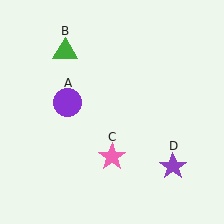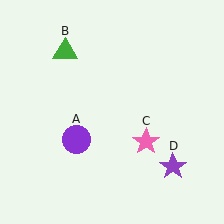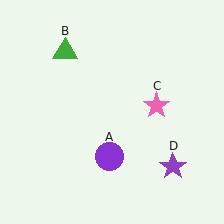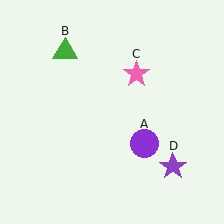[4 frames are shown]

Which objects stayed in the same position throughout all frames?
Green triangle (object B) and purple star (object D) remained stationary.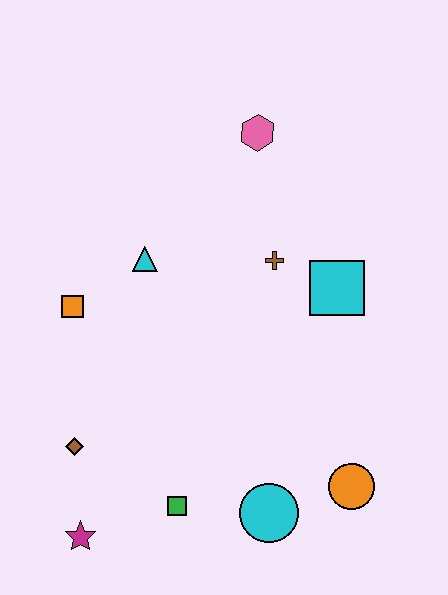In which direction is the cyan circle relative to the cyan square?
The cyan circle is below the cyan square.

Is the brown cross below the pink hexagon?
Yes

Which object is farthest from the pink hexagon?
The magenta star is farthest from the pink hexagon.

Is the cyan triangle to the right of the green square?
No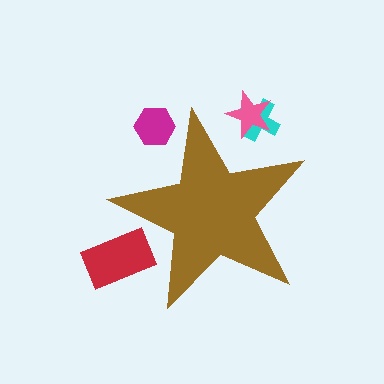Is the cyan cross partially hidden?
Yes, the cyan cross is partially hidden behind the brown star.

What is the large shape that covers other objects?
A brown star.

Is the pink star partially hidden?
Yes, the pink star is partially hidden behind the brown star.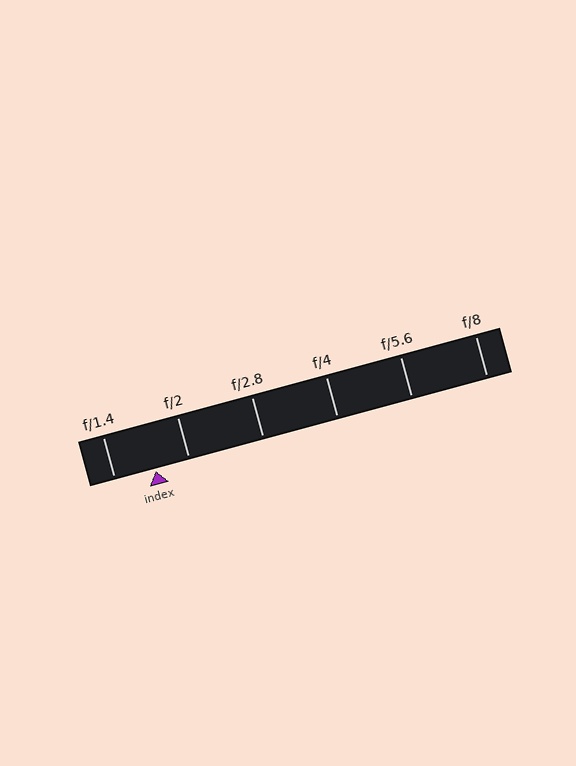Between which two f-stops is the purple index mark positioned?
The index mark is between f/1.4 and f/2.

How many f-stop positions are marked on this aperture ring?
There are 6 f-stop positions marked.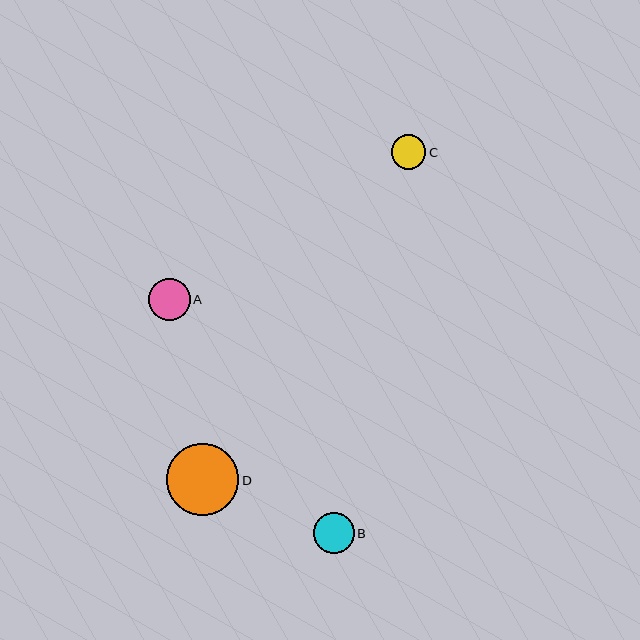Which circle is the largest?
Circle D is the largest with a size of approximately 72 pixels.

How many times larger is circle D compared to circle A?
Circle D is approximately 1.7 times the size of circle A.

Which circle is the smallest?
Circle C is the smallest with a size of approximately 35 pixels.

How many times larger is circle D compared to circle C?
Circle D is approximately 2.1 times the size of circle C.